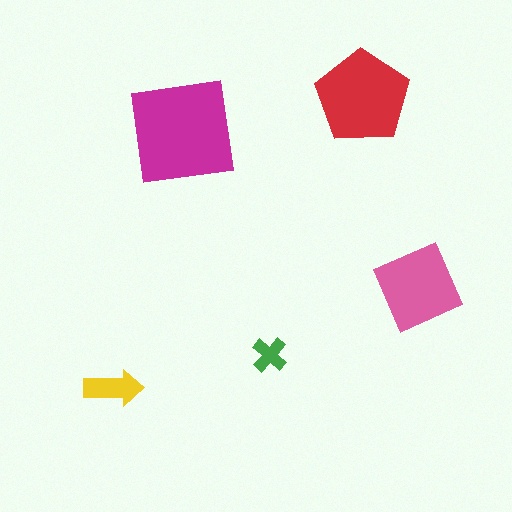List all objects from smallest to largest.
The green cross, the yellow arrow, the pink diamond, the red pentagon, the magenta square.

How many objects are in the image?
There are 5 objects in the image.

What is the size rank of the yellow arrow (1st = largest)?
4th.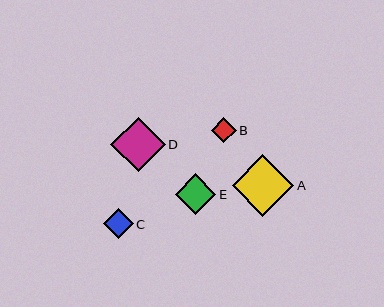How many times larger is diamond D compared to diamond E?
Diamond D is approximately 1.4 times the size of diamond E.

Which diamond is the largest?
Diamond A is the largest with a size of approximately 61 pixels.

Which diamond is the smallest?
Diamond B is the smallest with a size of approximately 25 pixels.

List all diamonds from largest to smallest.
From largest to smallest: A, D, E, C, B.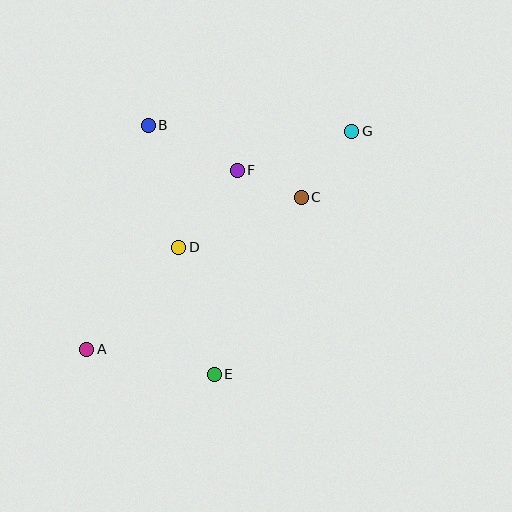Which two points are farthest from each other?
Points A and G are farthest from each other.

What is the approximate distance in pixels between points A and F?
The distance between A and F is approximately 234 pixels.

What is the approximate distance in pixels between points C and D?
The distance between C and D is approximately 132 pixels.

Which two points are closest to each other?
Points C and F are closest to each other.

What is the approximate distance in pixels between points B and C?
The distance between B and C is approximately 169 pixels.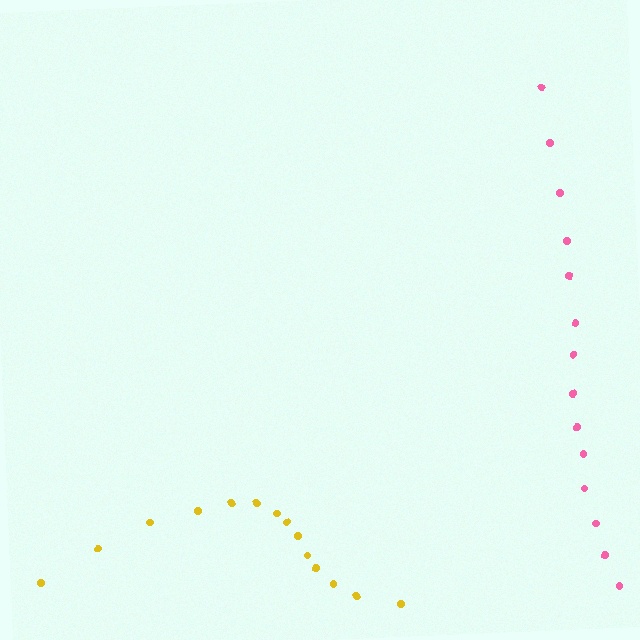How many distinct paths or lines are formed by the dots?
There are 2 distinct paths.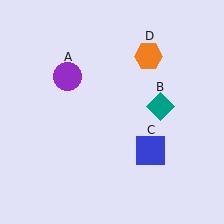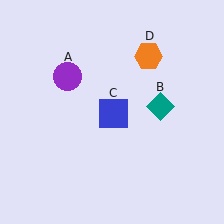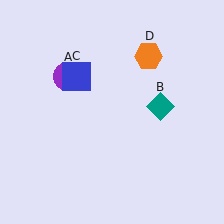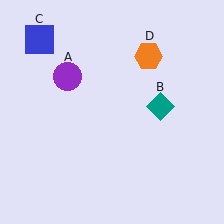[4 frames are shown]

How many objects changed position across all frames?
1 object changed position: blue square (object C).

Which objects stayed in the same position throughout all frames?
Purple circle (object A) and teal diamond (object B) and orange hexagon (object D) remained stationary.